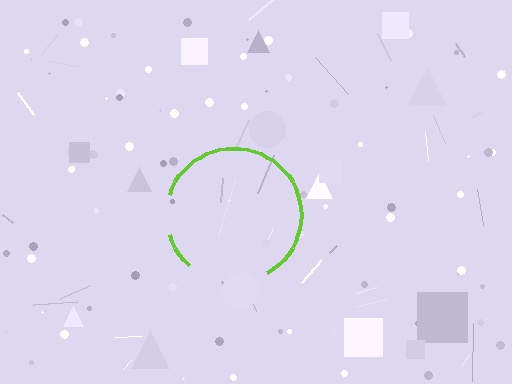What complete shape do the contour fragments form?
The contour fragments form a circle.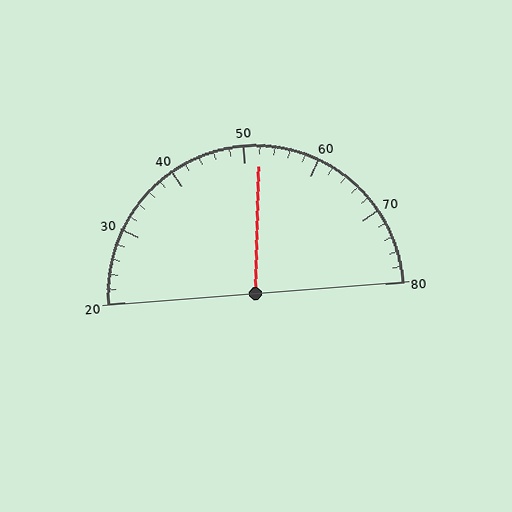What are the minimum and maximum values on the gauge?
The gauge ranges from 20 to 80.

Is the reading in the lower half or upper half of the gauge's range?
The reading is in the upper half of the range (20 to 80).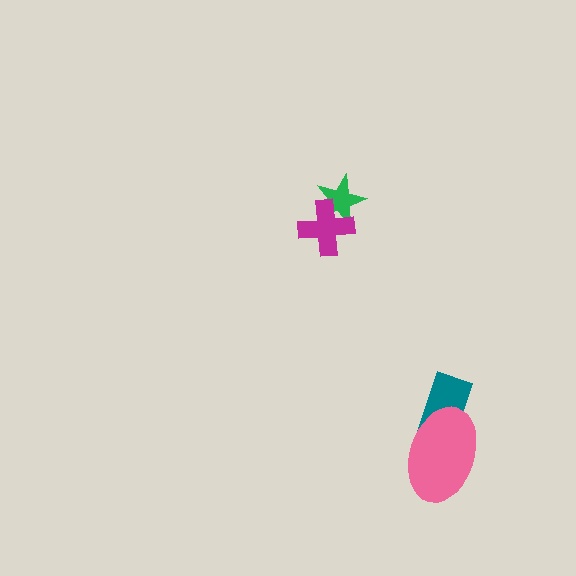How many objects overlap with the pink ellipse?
1 object overlaps with the pink ellipse.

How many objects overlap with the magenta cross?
1 object overlaps with the magenta cross.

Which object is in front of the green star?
The magenta cross is in front of the green star.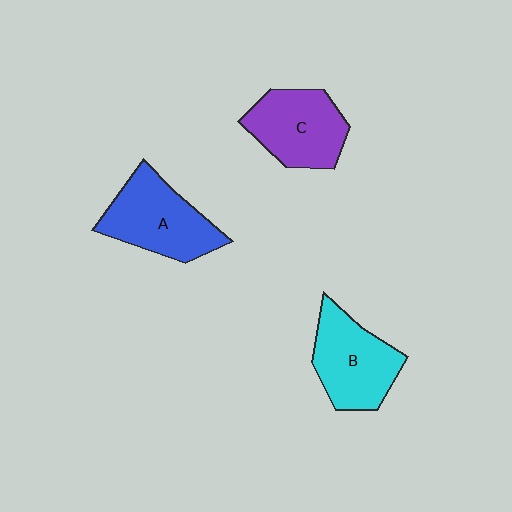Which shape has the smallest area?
Shape C (purple).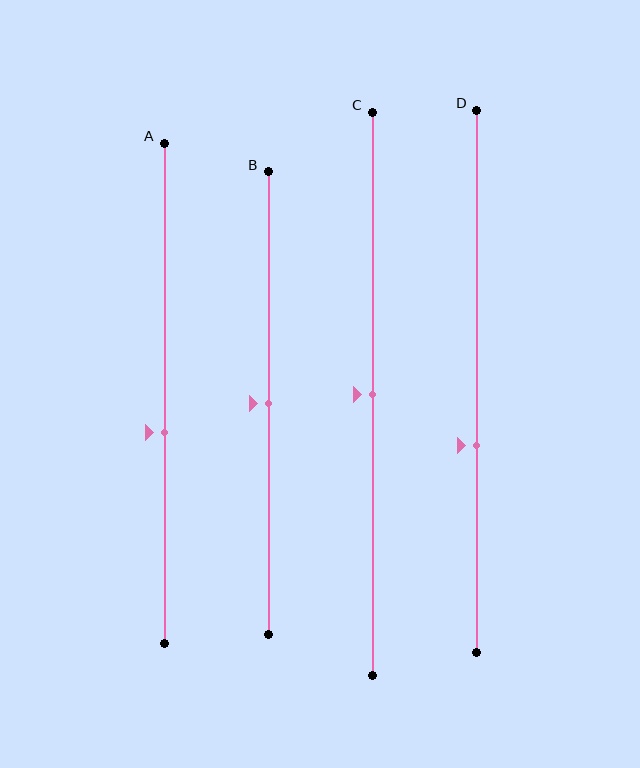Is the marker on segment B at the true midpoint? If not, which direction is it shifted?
Yes, the marker on segment B is at the true midpoint.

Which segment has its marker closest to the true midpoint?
Segment B has its marker closest to the true midpoint.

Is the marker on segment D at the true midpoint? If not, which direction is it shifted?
No, the marker on segment D is shifted downward by about 12% of the segment length.